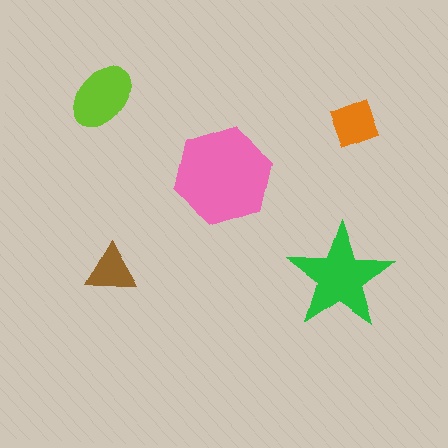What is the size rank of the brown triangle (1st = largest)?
5th.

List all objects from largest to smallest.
The pink hexagon, the green star, the lime ellipse, the orange diamond, the brown triangle.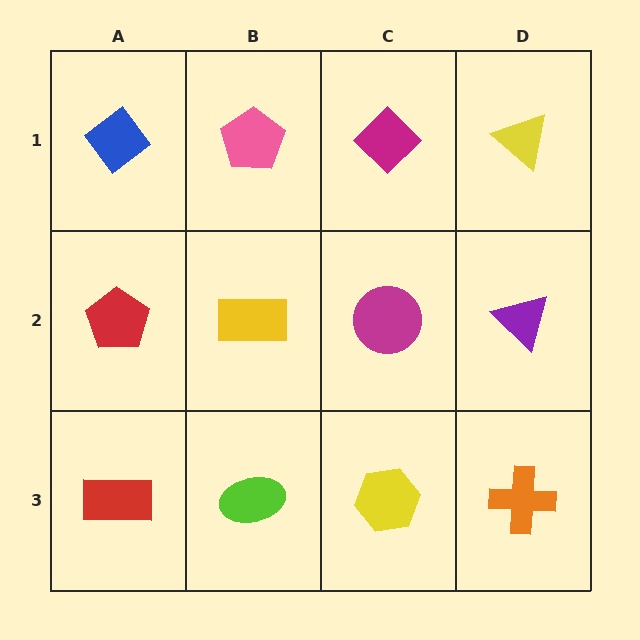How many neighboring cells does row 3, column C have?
3.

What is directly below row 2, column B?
A lime ellipse.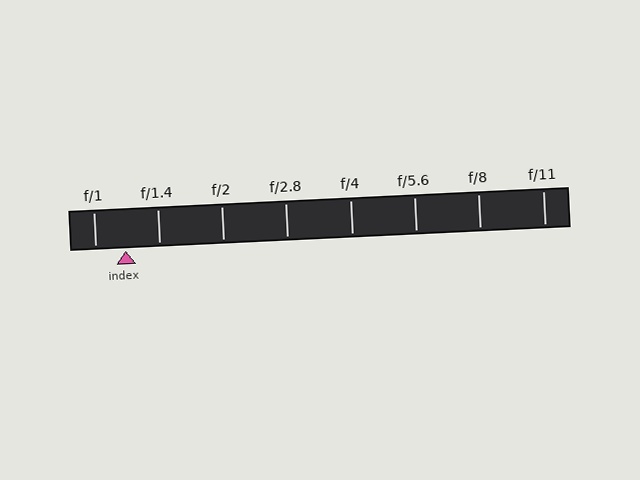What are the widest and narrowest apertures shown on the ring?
The widest aperture shown is f/1 and the narrowest is f/11.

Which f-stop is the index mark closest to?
The index mark is closest to f/1.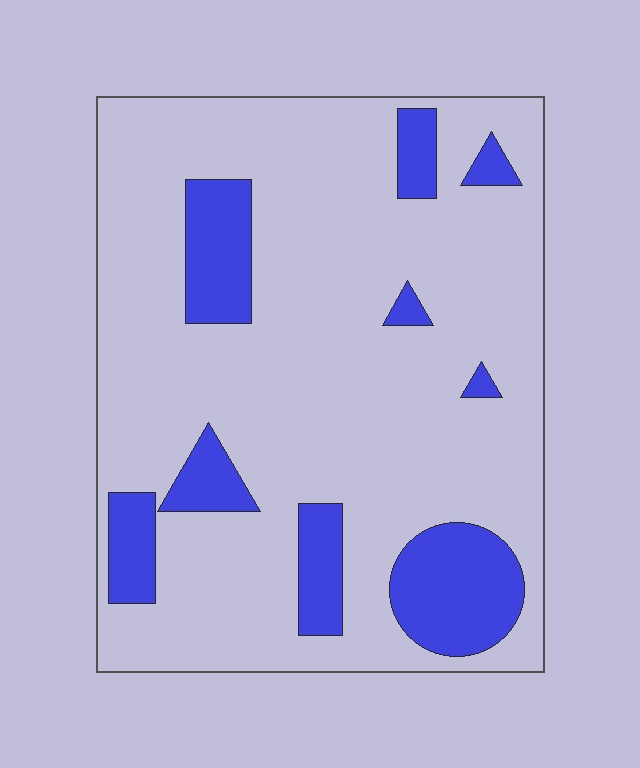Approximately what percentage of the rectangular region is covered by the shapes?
Approximately 20%.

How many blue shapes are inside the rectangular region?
9.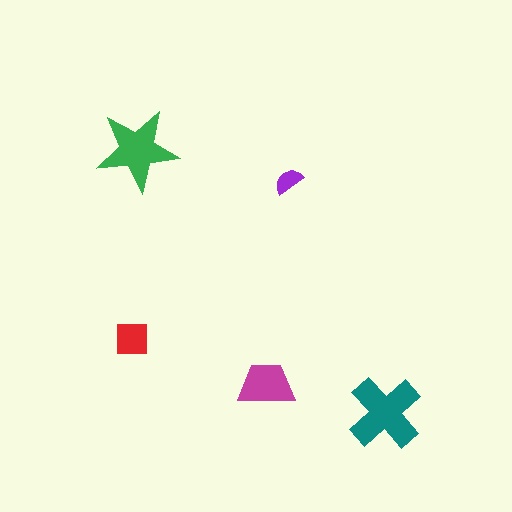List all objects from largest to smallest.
The teal cross, the green star, the magenta trapezoid, the red square, the purple semicircle.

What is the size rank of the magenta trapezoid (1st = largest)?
3rd.